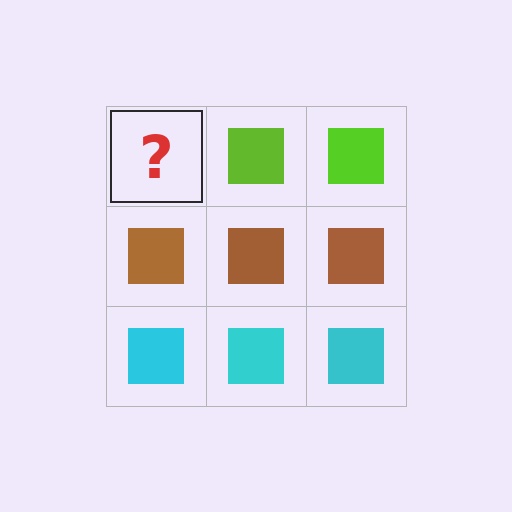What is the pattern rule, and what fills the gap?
The rule is that each row has a consistent color. The gap should be filled with a lime square.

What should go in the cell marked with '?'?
The missing cell should contain a lime square.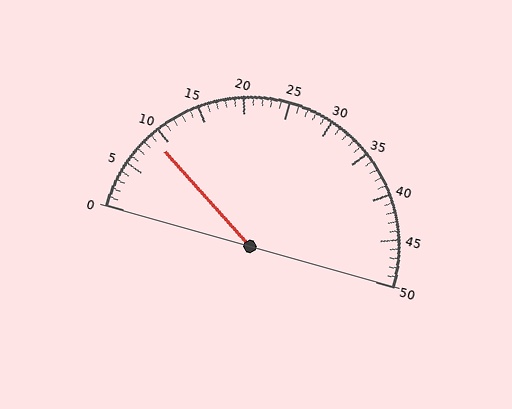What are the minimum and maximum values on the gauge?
The gauge ranges from 0 to 50.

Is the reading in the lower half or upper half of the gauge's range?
The reading is in the lower half of the range (0 to 50).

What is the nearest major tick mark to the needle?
The nearest major tick mark is 10.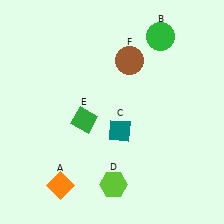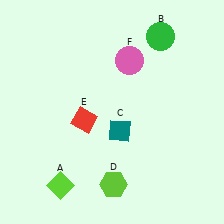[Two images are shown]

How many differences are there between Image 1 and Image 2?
There are 3 differences between the two images.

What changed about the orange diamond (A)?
In Image 1, A is orange. In Image 2, it changed to lime.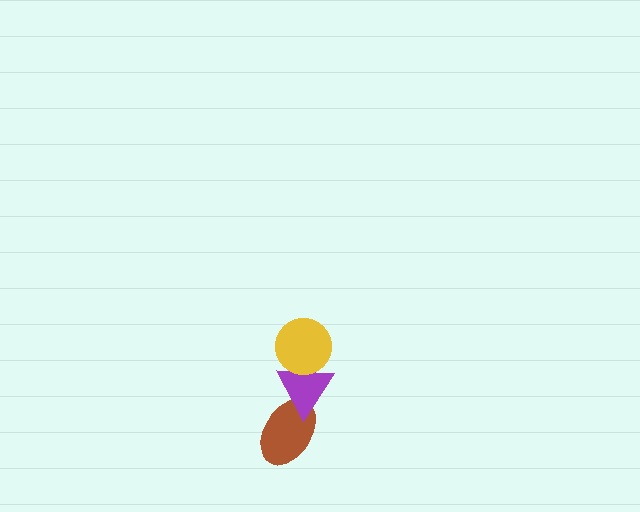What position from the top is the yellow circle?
The yellow circle is 1st from the top.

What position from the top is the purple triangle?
The purple triangle is 2nd from the top.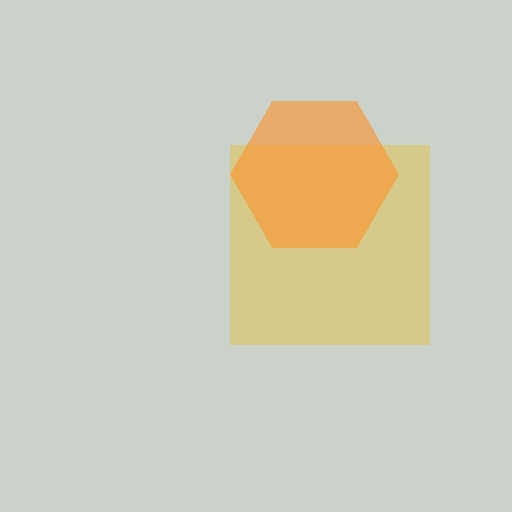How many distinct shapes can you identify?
There are 2 distinct shapes: a yellow square, an orange hexagon.